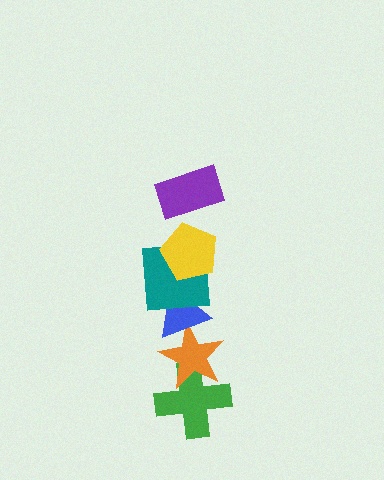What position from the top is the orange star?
The orange star is 5th from the top.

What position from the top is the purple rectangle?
The purple rectangle is 1st from the top.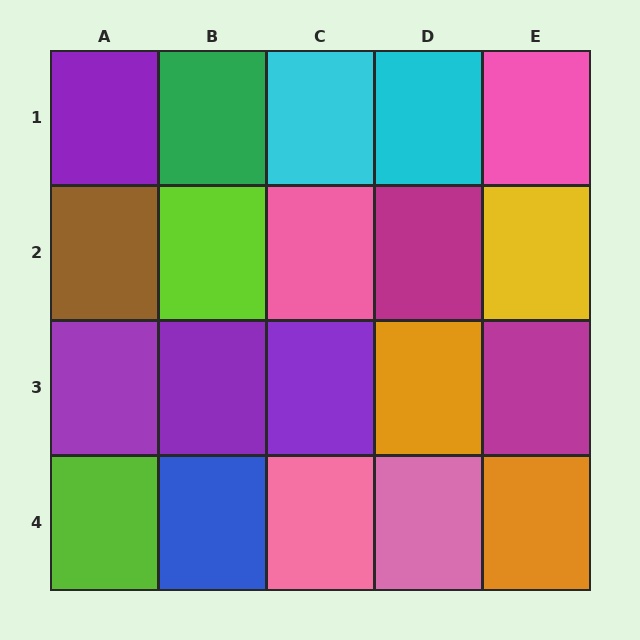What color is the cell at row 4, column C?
Pink.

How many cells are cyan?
2 cells are cyan.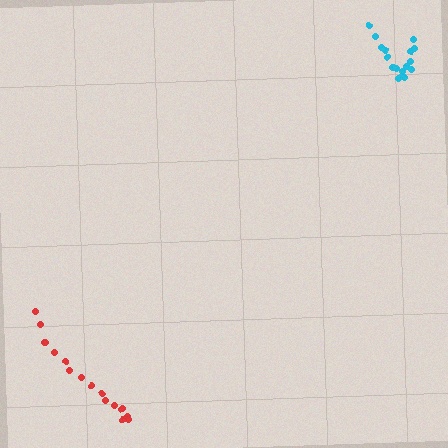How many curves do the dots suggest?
There are 2 distinct paths.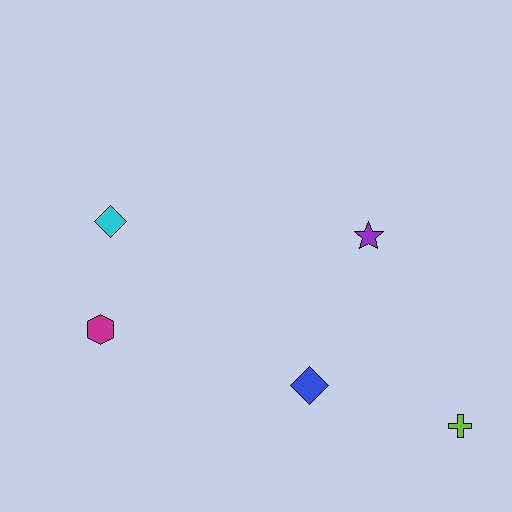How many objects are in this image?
There are 5 objects.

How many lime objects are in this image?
There is 1 lime object.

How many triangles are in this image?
There are no triangles.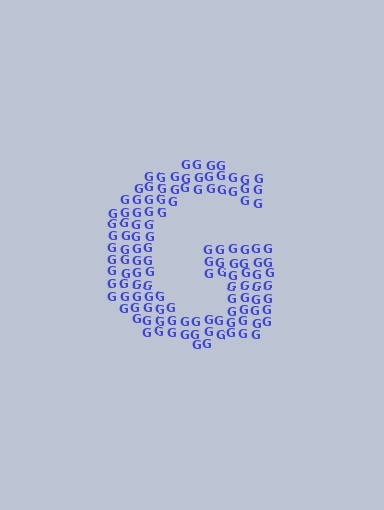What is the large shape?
The large shape is the letter G.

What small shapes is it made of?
It is made of small letter G's.